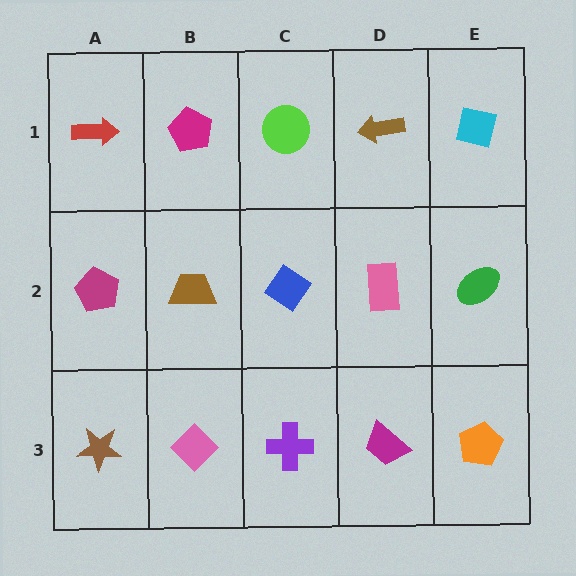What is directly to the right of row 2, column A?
A brown trapezoid.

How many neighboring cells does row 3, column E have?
2.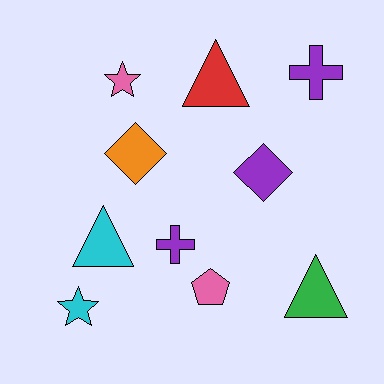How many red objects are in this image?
There is 1 red object.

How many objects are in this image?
There are 10 objects.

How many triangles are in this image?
There are 3 triangles.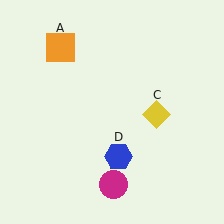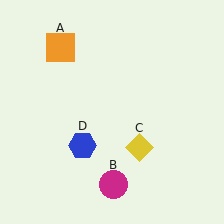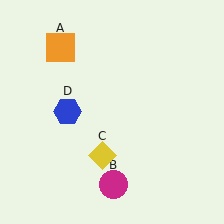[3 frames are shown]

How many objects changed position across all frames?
2 objects changed position: yellow diamond (object C), blue hexagon (object D).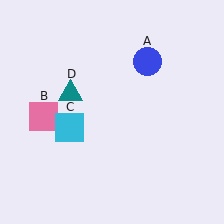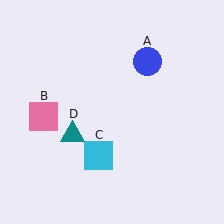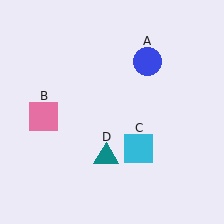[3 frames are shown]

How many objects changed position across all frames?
2 objects changed position: cyan square (object C), teal triangle (object D).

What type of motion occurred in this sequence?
The cyan square (object C), teal triangle (object D) rotated counterclockwise around the center of the scene.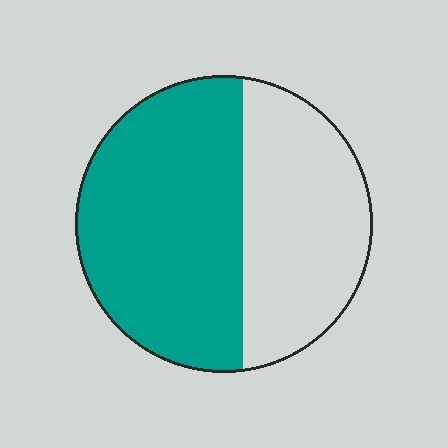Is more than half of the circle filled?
Yes.